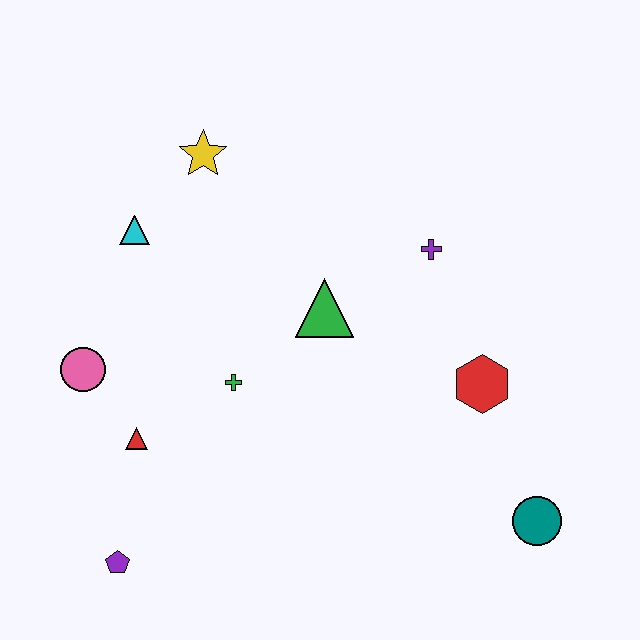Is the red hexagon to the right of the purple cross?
Yes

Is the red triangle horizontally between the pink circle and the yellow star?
Yes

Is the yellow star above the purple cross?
Yes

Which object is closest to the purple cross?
The green triangle is closest to the purple cross.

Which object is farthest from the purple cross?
The purple pentagon is farthest from the purple cross.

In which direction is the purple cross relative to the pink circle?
The purple cross is to the right of the pink circle.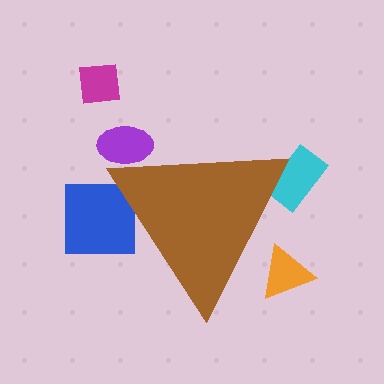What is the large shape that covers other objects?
A brown triangle.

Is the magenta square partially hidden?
No, the magenta square is fully visible.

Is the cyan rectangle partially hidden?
Yes, the cyan rectangle is partially hidden behind the brown triangle.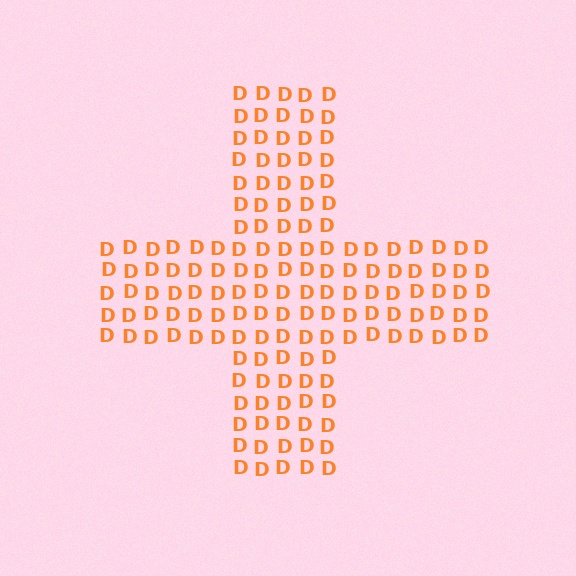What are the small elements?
The small elements are letter D's.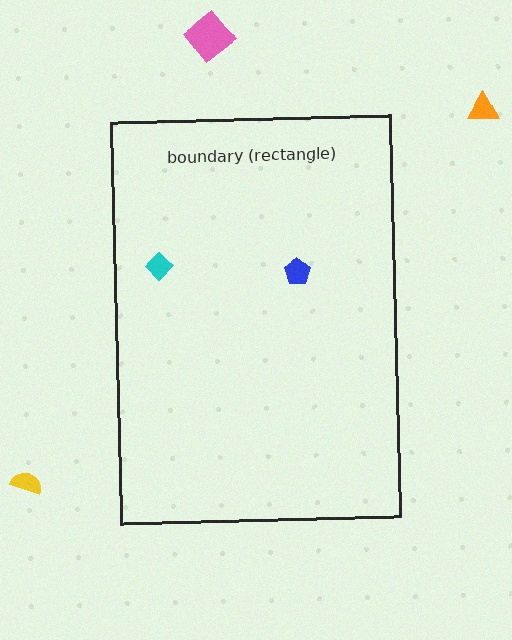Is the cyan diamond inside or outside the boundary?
Inside.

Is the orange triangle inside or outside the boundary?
Outside.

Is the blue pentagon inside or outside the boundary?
Inside.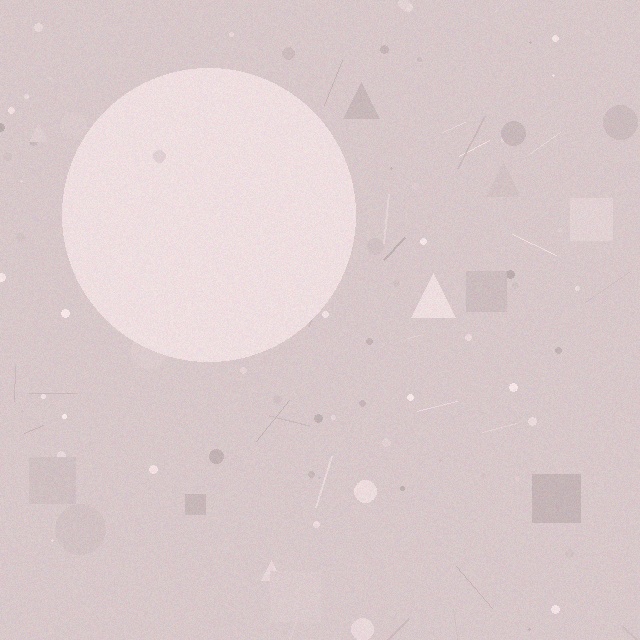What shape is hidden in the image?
A circle is hidden in the image.